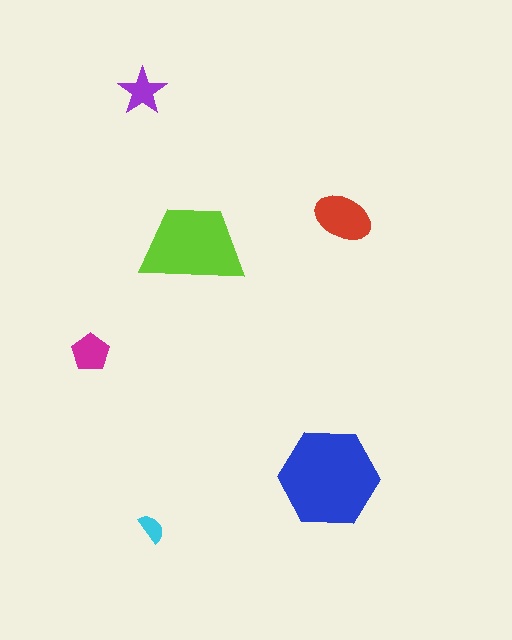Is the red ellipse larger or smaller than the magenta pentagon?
Larger.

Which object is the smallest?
The cyan semicircle.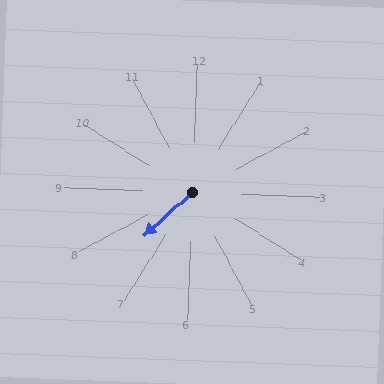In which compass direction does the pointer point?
Southwest.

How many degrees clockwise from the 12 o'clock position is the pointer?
Approximately 226 degrees.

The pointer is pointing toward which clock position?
Roughly 8 o'clock.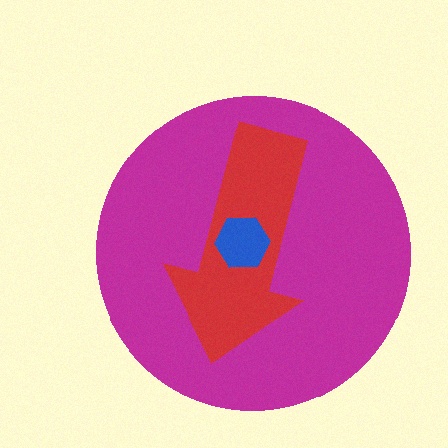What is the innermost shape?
The blue hexagon.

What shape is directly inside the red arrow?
The blue hexagon.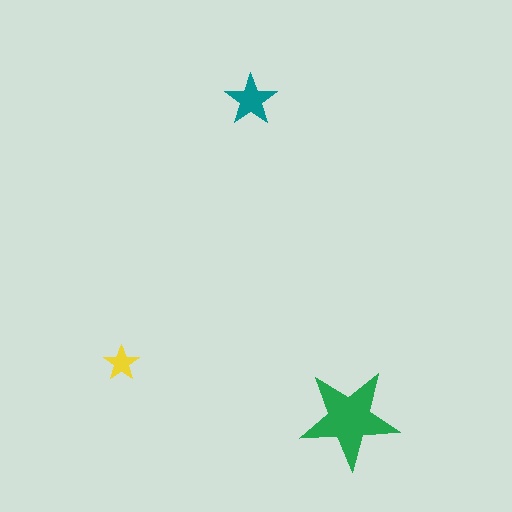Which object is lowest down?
The green star is bottommost.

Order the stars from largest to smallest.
the green one, the teal one, the yellow one.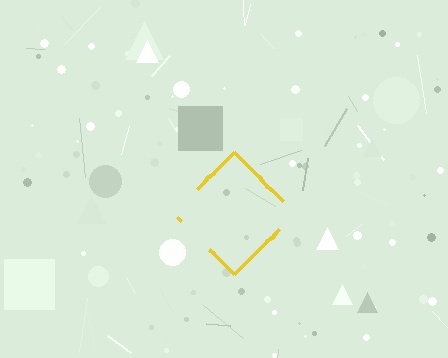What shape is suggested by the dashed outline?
The dashed outline suggests a diamond.